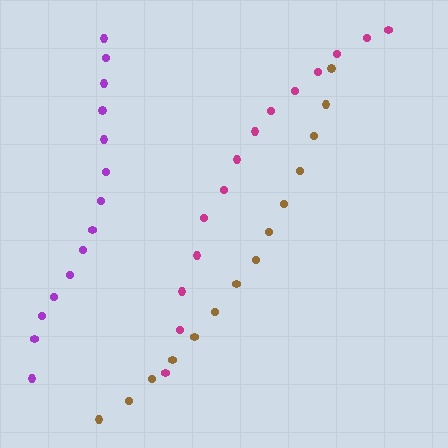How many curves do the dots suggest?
There are 3 distinct paths.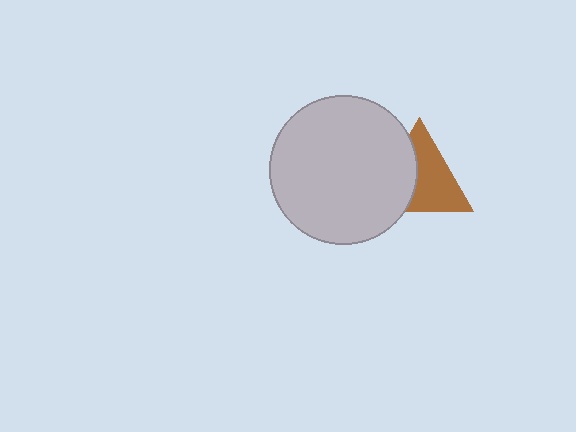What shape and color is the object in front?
The object in front is a light gray circle.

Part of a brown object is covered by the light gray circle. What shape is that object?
It is a triangle.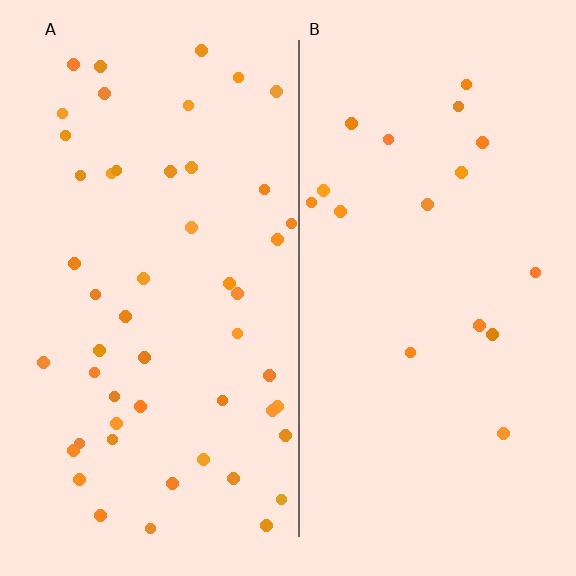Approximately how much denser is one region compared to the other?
Approximately 2.9× — region A over region B.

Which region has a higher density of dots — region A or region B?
A (the left).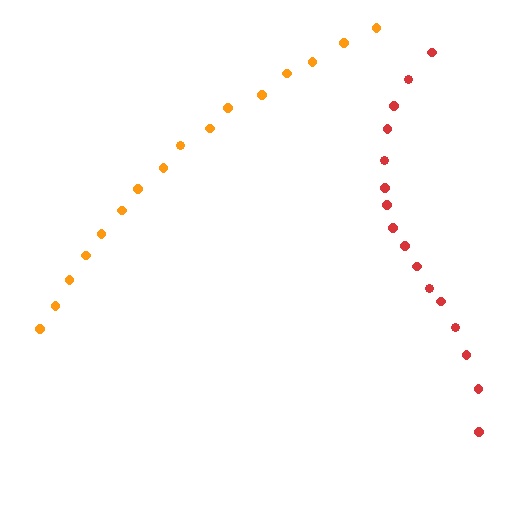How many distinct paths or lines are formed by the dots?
There are 2 distinct paths.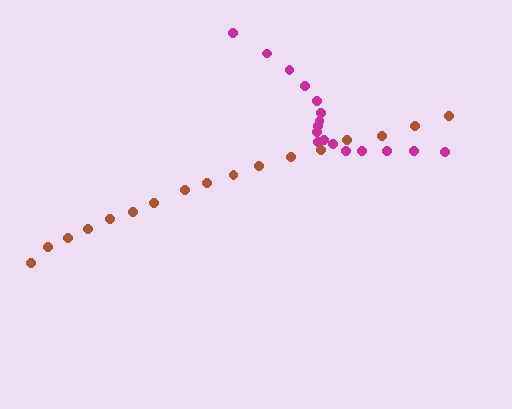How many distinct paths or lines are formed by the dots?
There are 2 distinct paths.